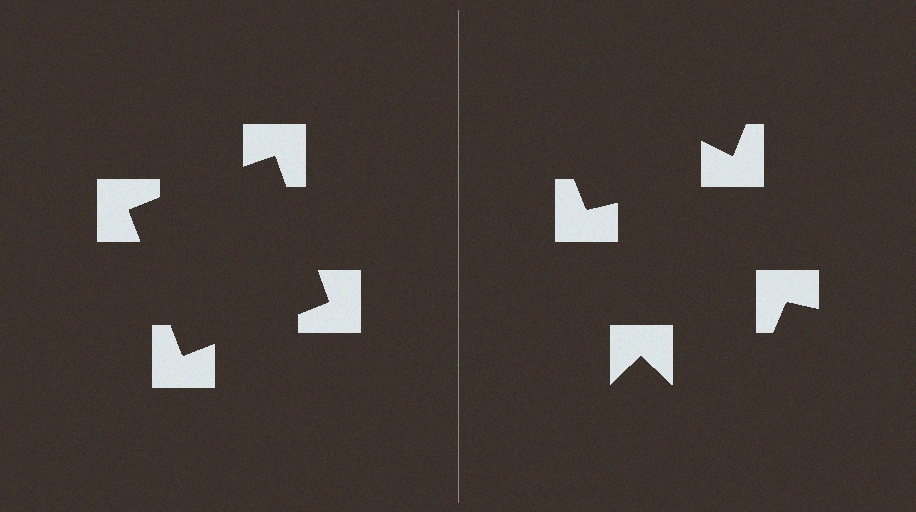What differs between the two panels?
The notched squares are positioned identically on both sides; only the wedge orientations differ. On the left they align to a square; on the right they are misaligned.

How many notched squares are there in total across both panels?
8 — 4 on each side.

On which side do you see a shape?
An illusory square appears on the left side. On the right side the wedge cuts are rotated, so no coherent shape forms.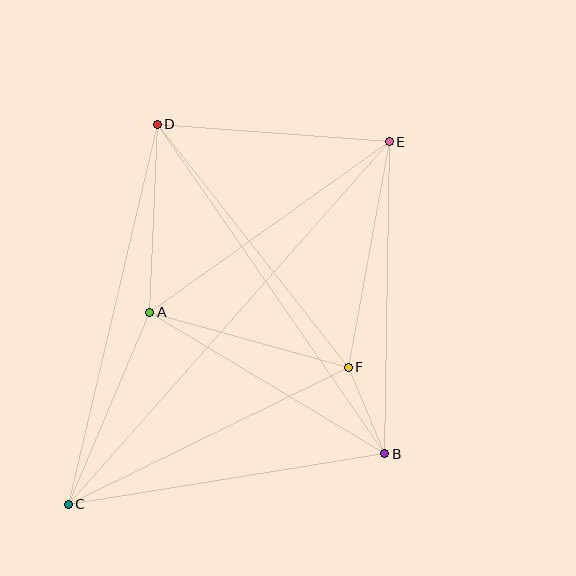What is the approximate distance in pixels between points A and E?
The distance between A and E is approximately 294 pixels.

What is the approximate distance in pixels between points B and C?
The distance between B and C is approximately 320 pixels.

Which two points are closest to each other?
Points B and F are closest to each other.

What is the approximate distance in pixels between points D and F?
The distance between D and F is approximately 309 pixels.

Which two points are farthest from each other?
Points C and E are farthest from each other.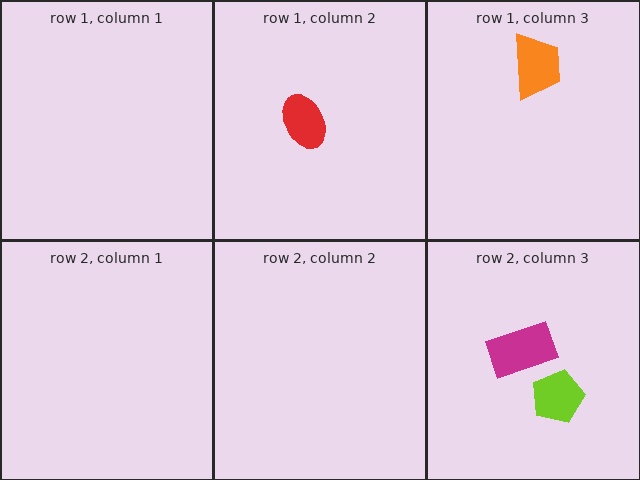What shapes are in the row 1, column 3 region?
The orange trapezoid.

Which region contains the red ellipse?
The row 1, column 2 region.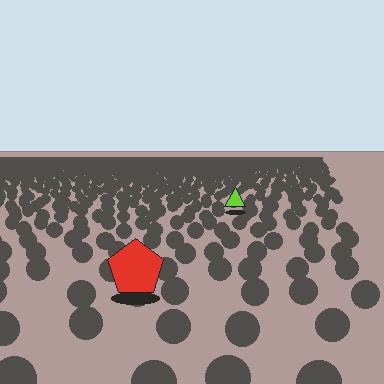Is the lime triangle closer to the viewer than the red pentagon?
No. The red pentagon is closer — you can tell from the texture gradient: the ground texture is coarser near it.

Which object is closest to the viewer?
The red pentagon is closest. The texture marks near it are larger and more spread out.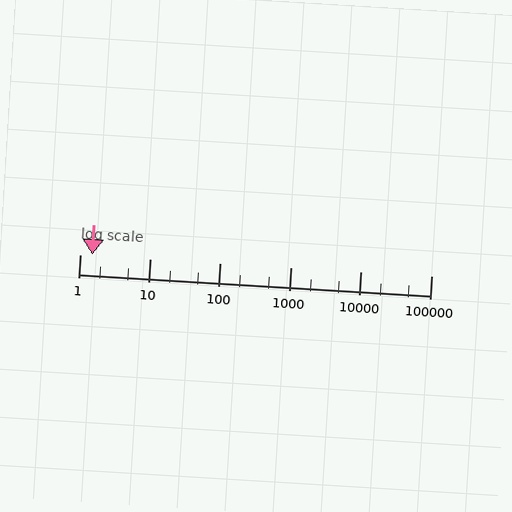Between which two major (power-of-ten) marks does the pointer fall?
The pointer is between 1 and 10.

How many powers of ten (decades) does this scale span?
The scale spans 5 decades, from 1 to 100000.